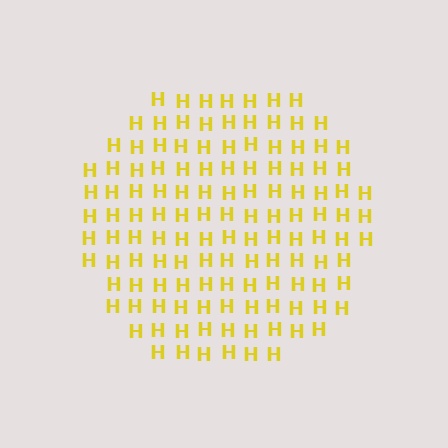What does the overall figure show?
The overall figure shows a circle.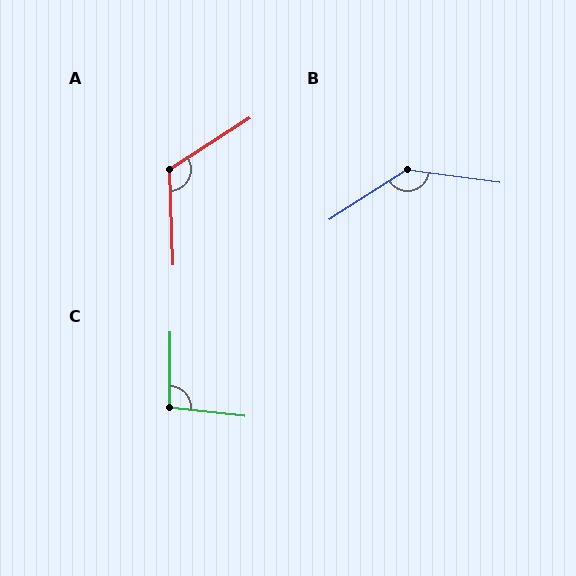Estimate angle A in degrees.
Approximately 121 degrees.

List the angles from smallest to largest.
C (96°), A (121°), B (139°).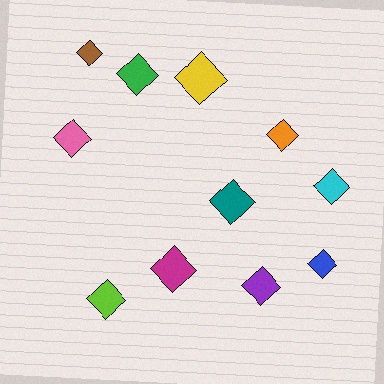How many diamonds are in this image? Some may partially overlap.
There are 11 diamonds.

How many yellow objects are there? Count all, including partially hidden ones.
There is 1 yellow object.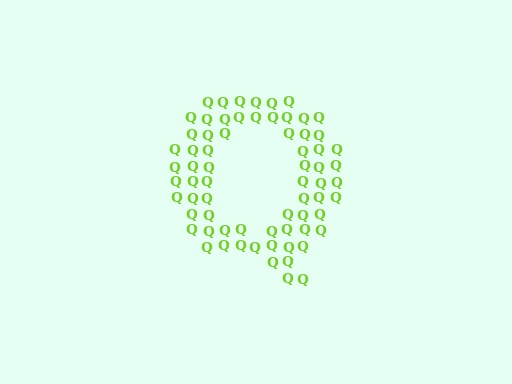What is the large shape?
The large shape is the letter Q.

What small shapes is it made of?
It is made of small letter Q's.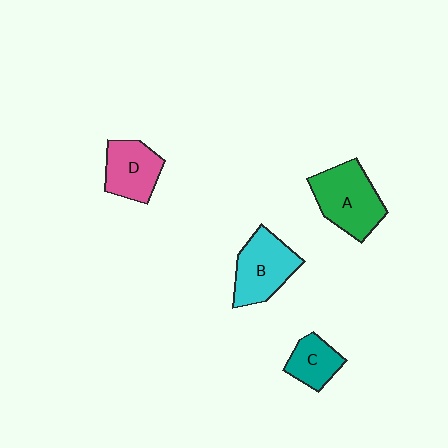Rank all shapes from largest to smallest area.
From largest to smallest: A (green), B (cyan), D (pink), C (teal).